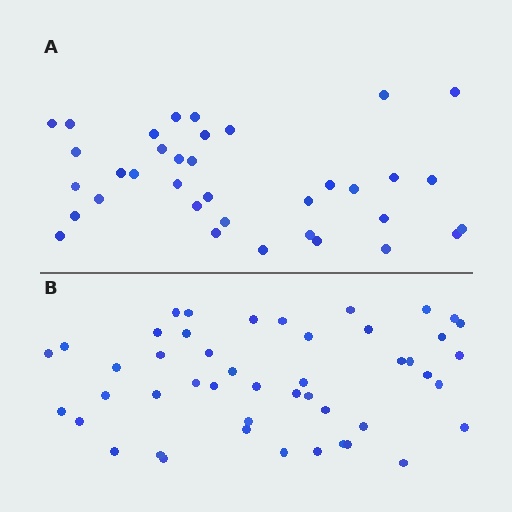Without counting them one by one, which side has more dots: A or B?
Region B (the bottom region) has more dots.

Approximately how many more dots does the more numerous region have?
Region B has roughly 12 or so more dots than region A.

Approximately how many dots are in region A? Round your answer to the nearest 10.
About 40 dots. (The exact count is 36, which rounds to 40.)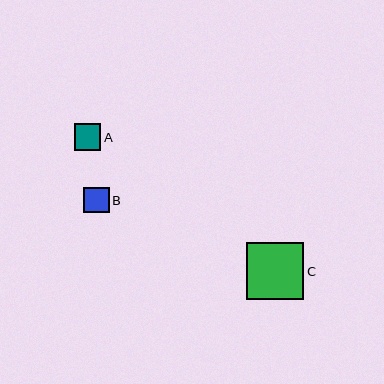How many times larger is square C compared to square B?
Square C is approximately 2.3 times the size of square B.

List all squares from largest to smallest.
From largest to smallest: C, A, B.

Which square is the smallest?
Square B is the smallest with a size of approximately 25 pixels.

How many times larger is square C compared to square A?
Square C is approximately 2.1 times the size of square A.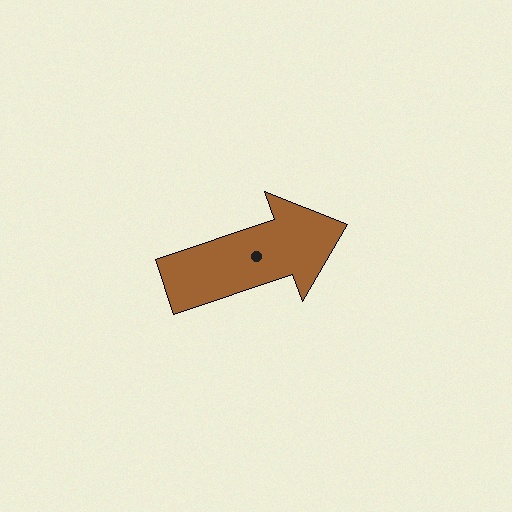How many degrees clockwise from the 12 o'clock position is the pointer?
Approximately 71 degrees.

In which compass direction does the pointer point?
East.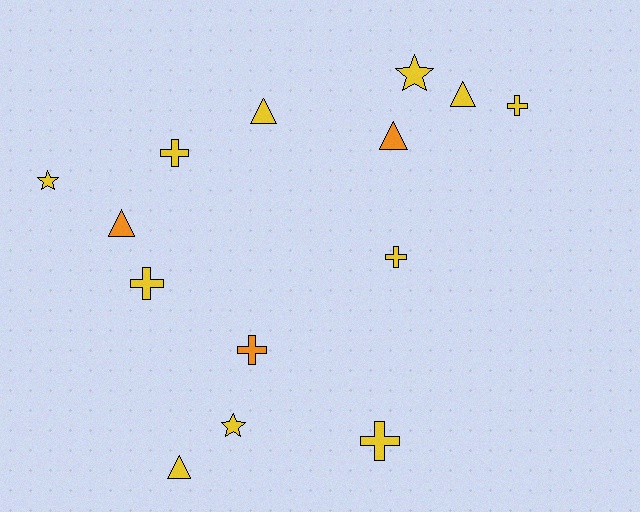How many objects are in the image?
There are 14 objects.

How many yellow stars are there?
There are 3 yellow stars.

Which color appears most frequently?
Yellow, with 11 objects.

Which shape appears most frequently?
Cross, with 6 objects.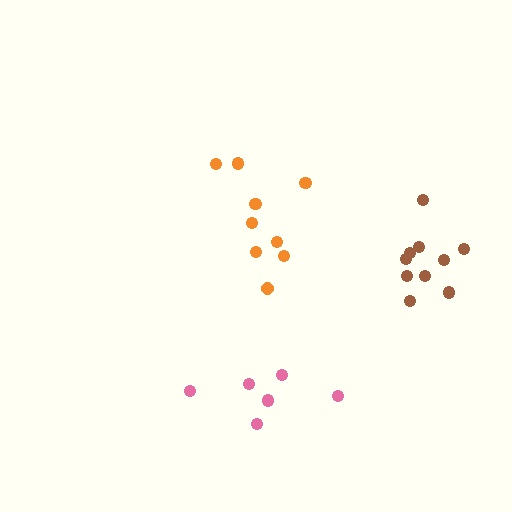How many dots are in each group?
Group 1: 9 dots, Group 2: 10 dots, Group 3: 6 dots (25 total).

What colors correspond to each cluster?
The clusters are colored: orange, brown, pink.